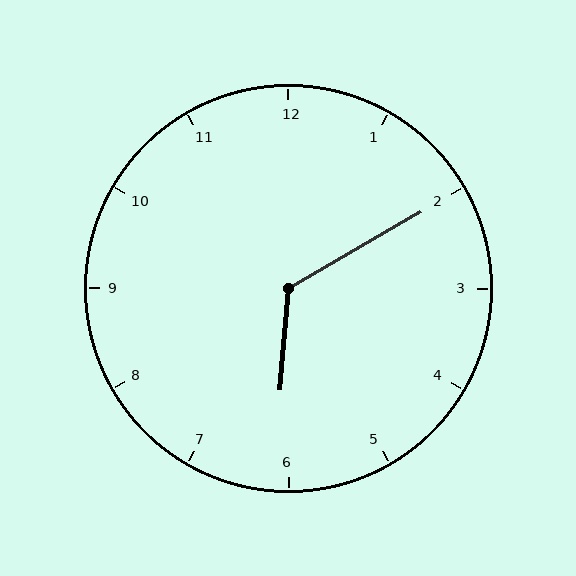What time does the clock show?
6:10.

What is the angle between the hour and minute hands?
Approximately 125 degrees.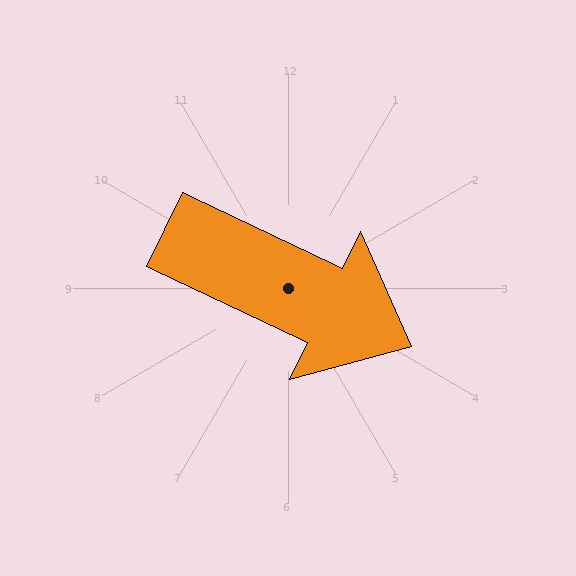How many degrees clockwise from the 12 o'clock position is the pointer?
Approximately 115 degrees.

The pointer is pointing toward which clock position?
Roughly 4 o'clock.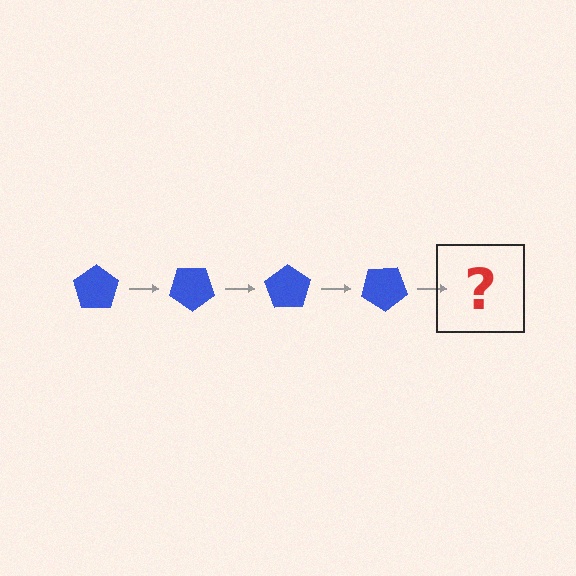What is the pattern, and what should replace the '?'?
The pattern is that the pentagon rotates 35 degrees each step. The '?' should be a blue pentagon rotated 140 degrees.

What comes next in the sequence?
The next element should be a blue pentagon rotated 140 degrees.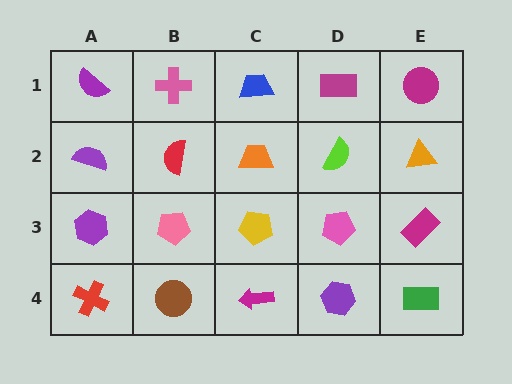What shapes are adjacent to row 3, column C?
An orange trapezoid (row 2, column C), a magenta arrow (row 4, column C), a pink pentagon (row 3, column B), a pink pentagon (row 3, column D).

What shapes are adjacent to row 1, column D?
A lime semicircle (row 2, column D), a blue trapezoid (row 1, column C), a magenta circle (row 1, column E).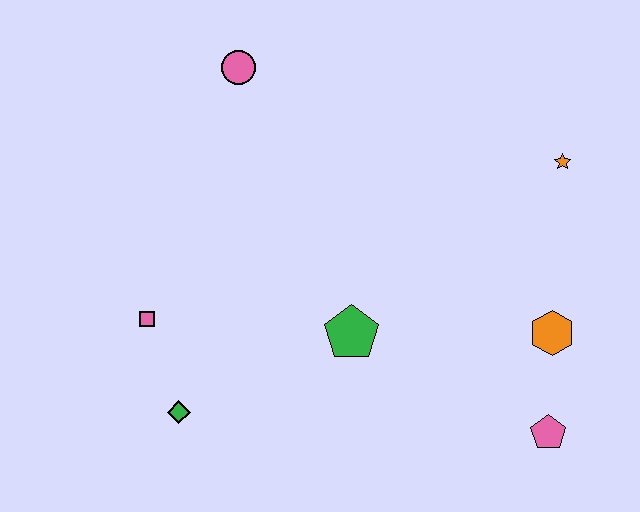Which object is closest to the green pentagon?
The green diamond is closest to the green pentagon.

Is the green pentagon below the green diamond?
No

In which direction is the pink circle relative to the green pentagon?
The pink circle is above the green pentagon.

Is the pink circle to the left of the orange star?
Yes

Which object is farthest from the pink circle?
The pink pentagon is farthest from the pink circle.